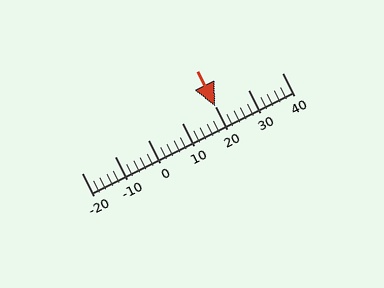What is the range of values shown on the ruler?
The ruler shows values from -20 to 40.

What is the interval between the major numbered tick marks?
The major tick marks are spaced 10 units apart.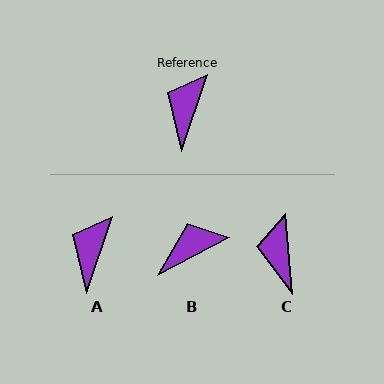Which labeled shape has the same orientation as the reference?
A.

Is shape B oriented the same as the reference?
No, it is off by about 43 degrees.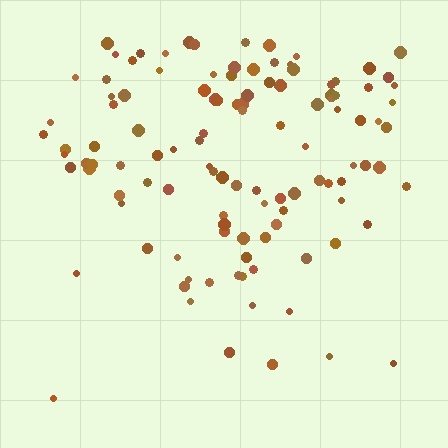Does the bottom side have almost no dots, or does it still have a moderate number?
Still a moderate number, just noticeably fewer than the top.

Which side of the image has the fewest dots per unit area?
The bottom.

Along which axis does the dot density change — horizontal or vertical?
Vertical.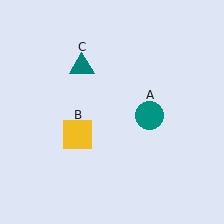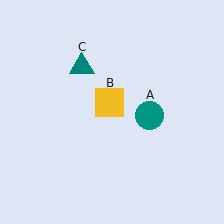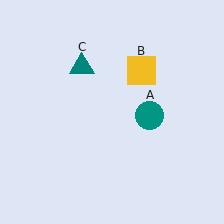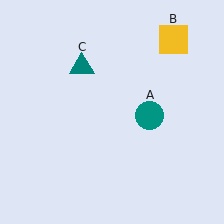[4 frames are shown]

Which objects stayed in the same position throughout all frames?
Teal circle (object A) and teal triangle (object C) remained stationary.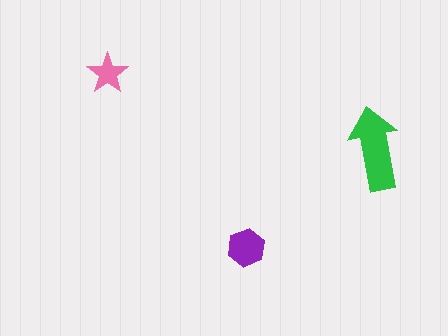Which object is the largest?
The green arrow.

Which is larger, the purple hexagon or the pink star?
The purple hexagon.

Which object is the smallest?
The pink star.